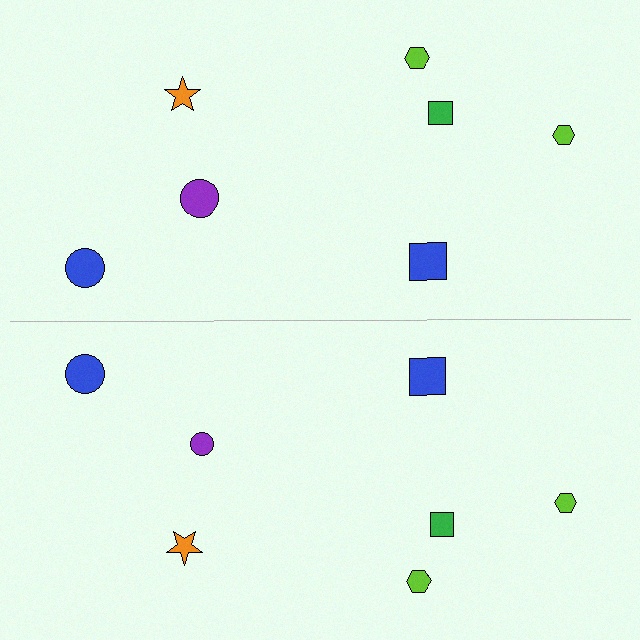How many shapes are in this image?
There are 14 shapes in this image.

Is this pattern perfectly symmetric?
No, the pattern is not perfectly symmetric. The purple circle on the bottom side has a different size than its mirror counterpart.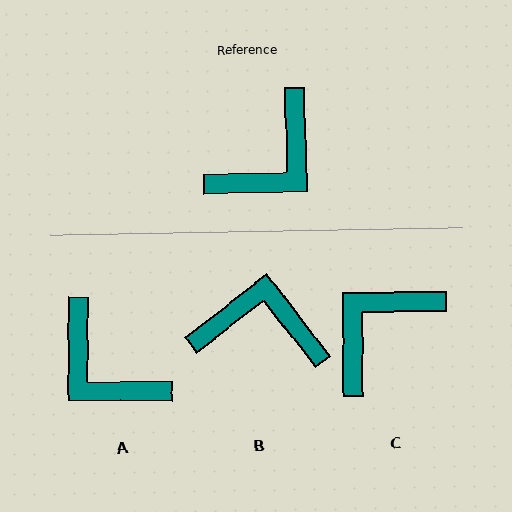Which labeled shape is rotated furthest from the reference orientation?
C, about 179 degrees away.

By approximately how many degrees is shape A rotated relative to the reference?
Approximately 91 degrees clockwise.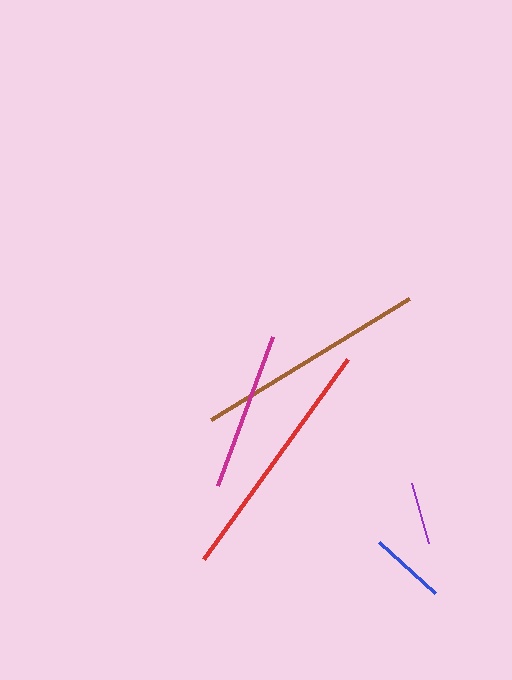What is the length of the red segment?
The red segment is approximately 247 pixels long.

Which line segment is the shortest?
The purple line is the shortest at approximately 62 pixels.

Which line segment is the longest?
The red line is the longest at approximately 247 pixels.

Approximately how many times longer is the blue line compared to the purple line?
The blue line is approximately 1.2 times the length of the purple line.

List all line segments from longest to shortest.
From longest to shortest: red, brown, magenta, blue, purple.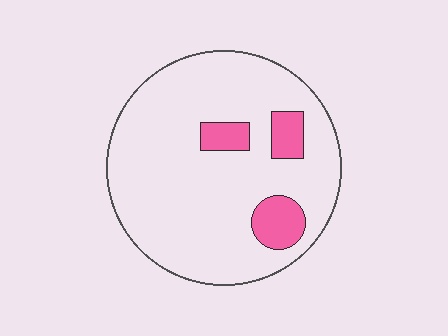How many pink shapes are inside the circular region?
3.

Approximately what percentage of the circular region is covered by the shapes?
Approximately 10%.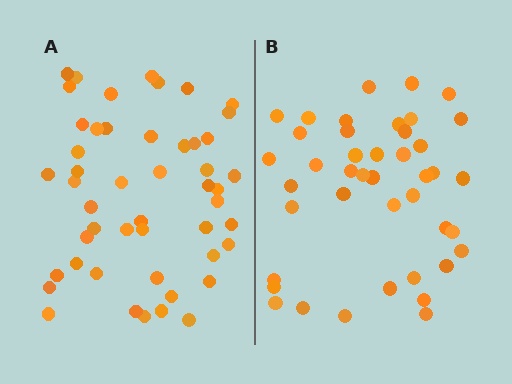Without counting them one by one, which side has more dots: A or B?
Region A (the left region) has more dots.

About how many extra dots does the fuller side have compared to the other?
Region A has roughly 8 or so more dots than region B.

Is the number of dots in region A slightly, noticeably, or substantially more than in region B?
Region A has only slightly more — the two regions are fairly close. The ratio is roughly 1.2 to 1.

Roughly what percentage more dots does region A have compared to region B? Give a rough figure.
About 15% more.